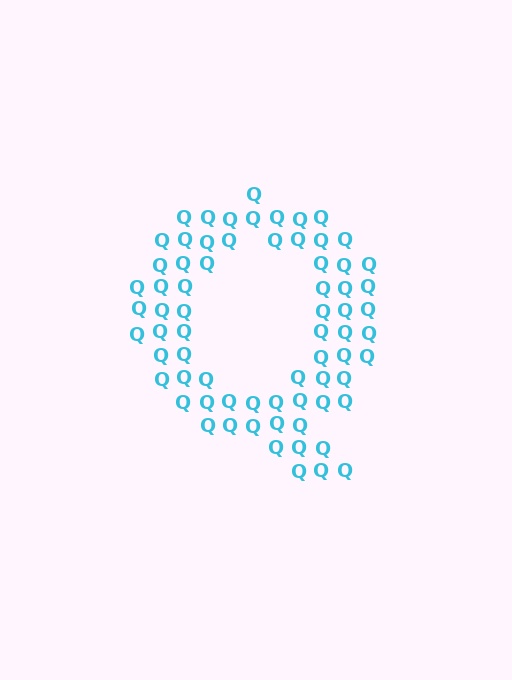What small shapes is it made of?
It is made of small letter Q's.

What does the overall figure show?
The overall figure shows the letter Q.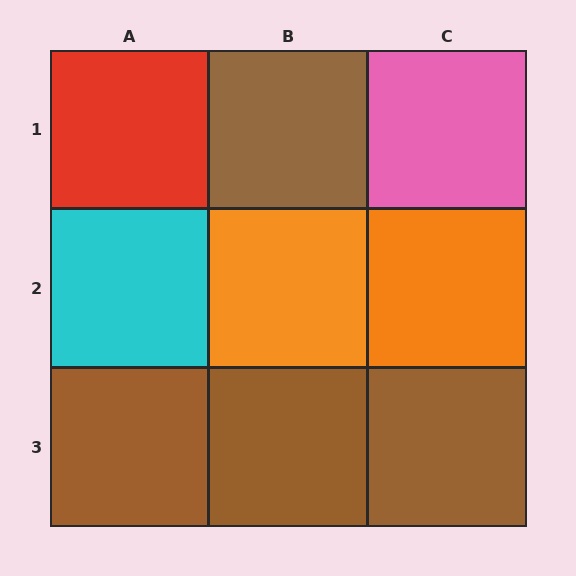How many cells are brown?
4 cells are brown.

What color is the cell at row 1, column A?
Red.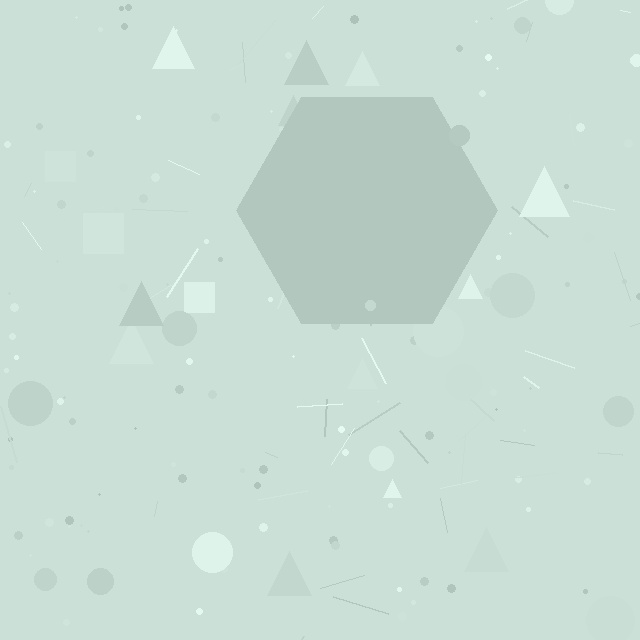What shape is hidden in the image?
A hexagon is hidden in the image.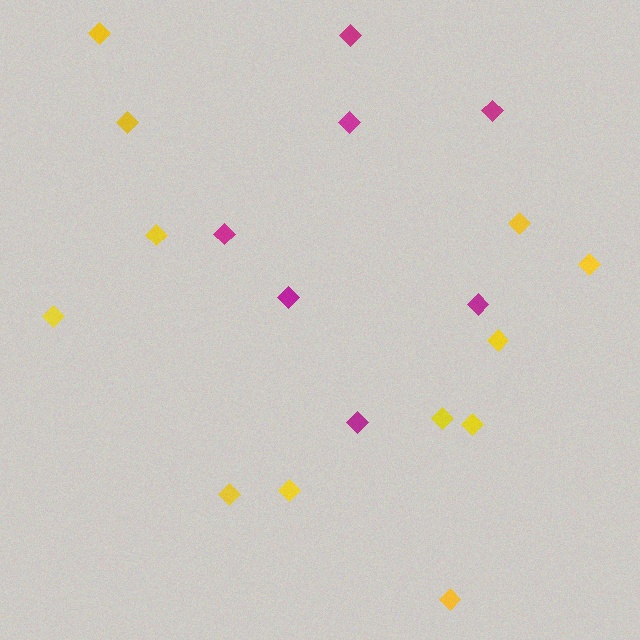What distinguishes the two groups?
There are 2 groups: one group of magenta diamonds (7) and one group of yellow diamonds (12).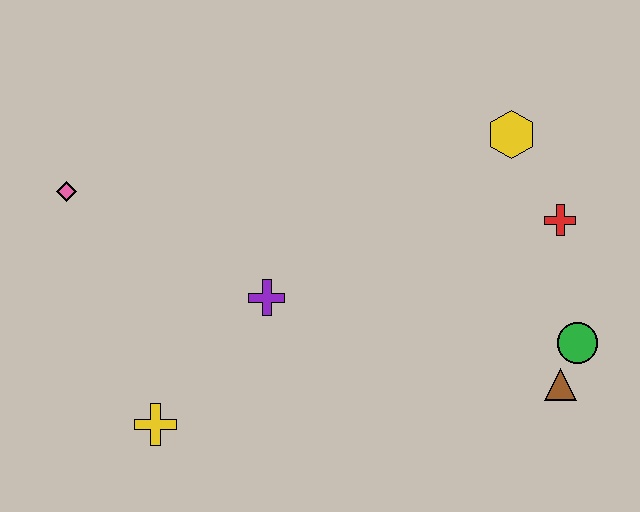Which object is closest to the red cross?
The yellow hexagon is closest to the red cross.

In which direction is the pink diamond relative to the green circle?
The pink diamond is to the left of the green circle.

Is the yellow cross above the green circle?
No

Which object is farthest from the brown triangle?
The pink diamond is farthest from the brown triangle.